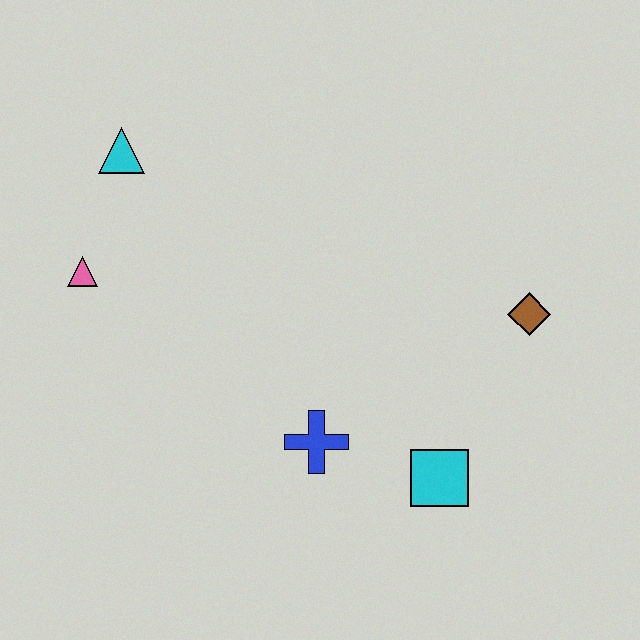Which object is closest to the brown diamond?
The cyan square is closest to the brown diamond.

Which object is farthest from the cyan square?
The cyan triangle is farthest from the cyan square.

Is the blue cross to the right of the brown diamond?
No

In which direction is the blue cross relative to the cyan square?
The blue cross is to the left of the cyan square.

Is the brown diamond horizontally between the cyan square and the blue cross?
No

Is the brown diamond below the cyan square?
No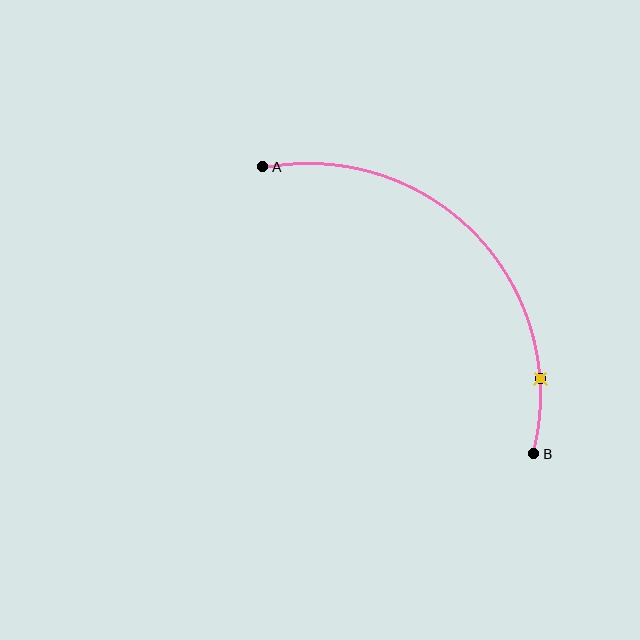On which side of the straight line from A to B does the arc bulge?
The arc bulges above and to the right of the straight line connecting A and B.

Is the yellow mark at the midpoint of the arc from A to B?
No. The yellow mark lies on the arc but is closer to endpoint B. The arc midpoint would be at the point on the curve equidistant along the arc from both A and B.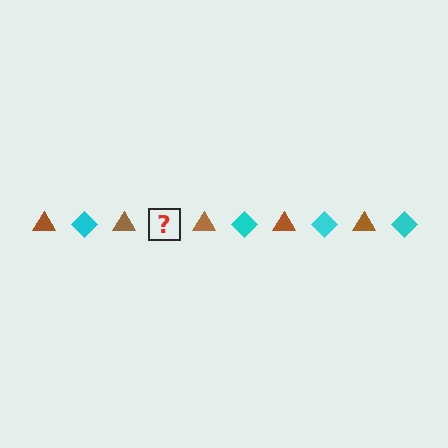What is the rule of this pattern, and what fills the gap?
The rule is that the pattern alternates between brown triangle and cyan diamond. The gap should be filled with a cyan diamond.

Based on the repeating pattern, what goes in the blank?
The blank should be a cyan diamond.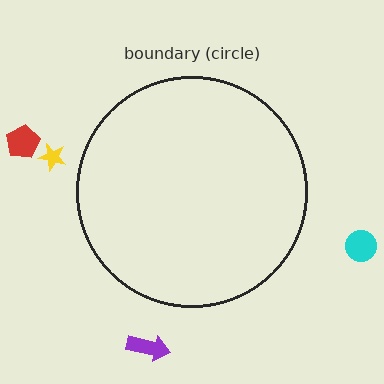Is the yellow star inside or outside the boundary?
Outside.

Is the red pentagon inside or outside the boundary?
Outside.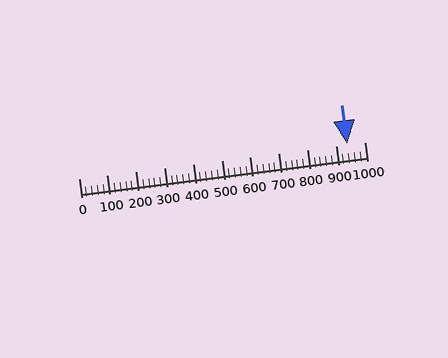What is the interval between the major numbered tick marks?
The major tick marks are spaced 100 units apart.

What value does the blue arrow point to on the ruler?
The blue arrow points to approximately 940.